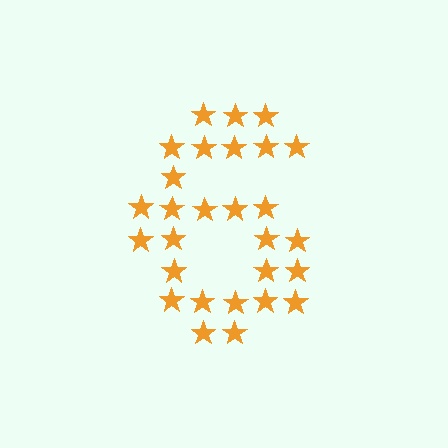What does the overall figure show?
The overall figure shows the digit 6.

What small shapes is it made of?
It is made of small stars.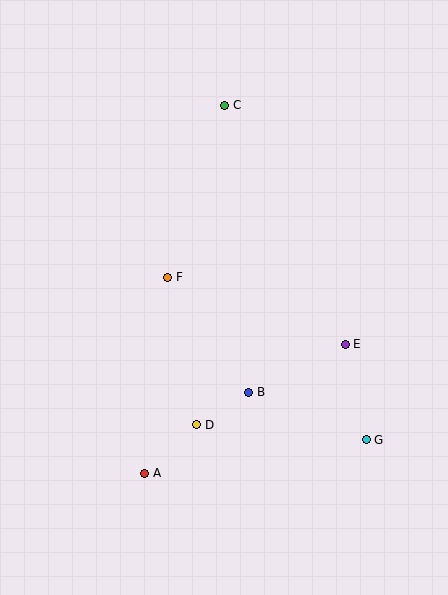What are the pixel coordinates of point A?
Point A is at (145, 473).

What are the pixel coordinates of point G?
Point G is at (366, 440).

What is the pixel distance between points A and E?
The distance between A and E is 238 pixels.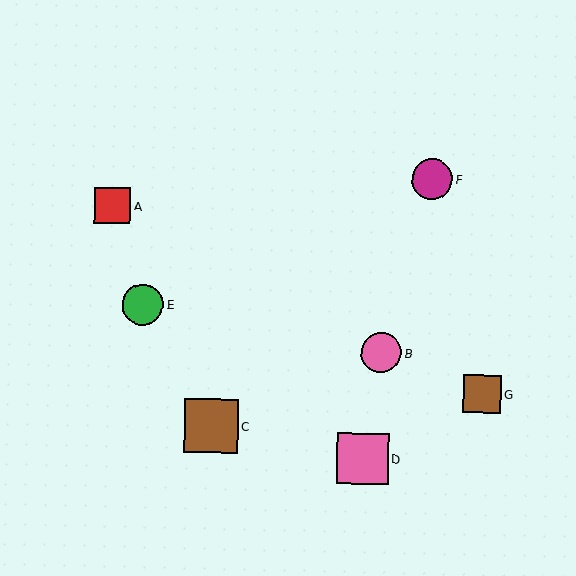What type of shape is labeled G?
Shape G is a brown square.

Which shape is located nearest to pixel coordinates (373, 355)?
The pink circle (labeled B) at (381, 353) is nearest to that location.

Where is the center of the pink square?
The center of the pink square is at (363, 459).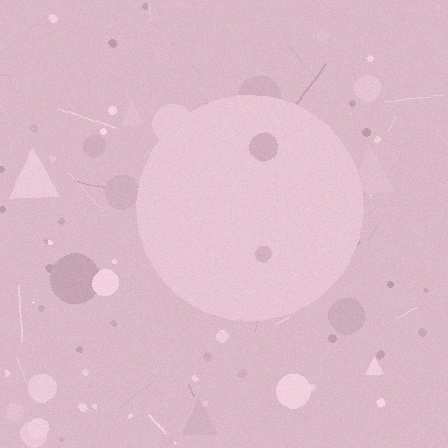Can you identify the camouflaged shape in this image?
The camouflaged shape is a circle.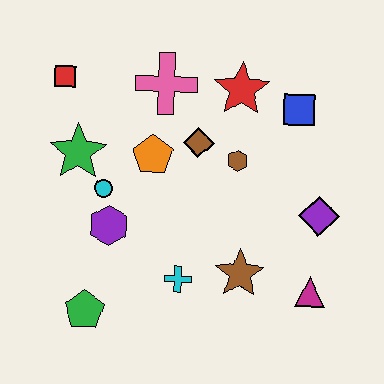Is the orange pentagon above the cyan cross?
Yes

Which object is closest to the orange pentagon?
The brown diamond is closest to the orange pentagon.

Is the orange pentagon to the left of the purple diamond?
Yes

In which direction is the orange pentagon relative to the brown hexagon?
The orange pentagon is to the left of the brown hexagon.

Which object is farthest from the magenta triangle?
The red square is farthest from the magenta triangle.